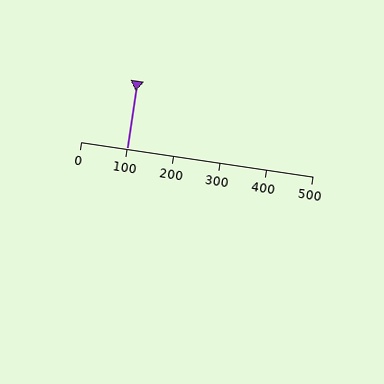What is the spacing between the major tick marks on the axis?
The major ticks are spaced 100 apart.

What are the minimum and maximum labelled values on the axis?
The axis runs from 0 to 500.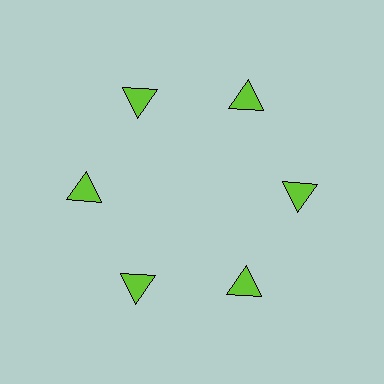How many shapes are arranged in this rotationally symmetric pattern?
There are 6 shapes, arranged in 6 groups of 1.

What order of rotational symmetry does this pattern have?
This pattern has 6-fold rotational symmetry.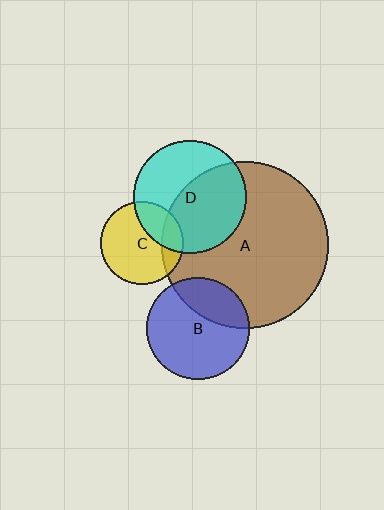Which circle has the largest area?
Circle A (brown).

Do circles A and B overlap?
Yes.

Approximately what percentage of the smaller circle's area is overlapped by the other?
Approximately 30%.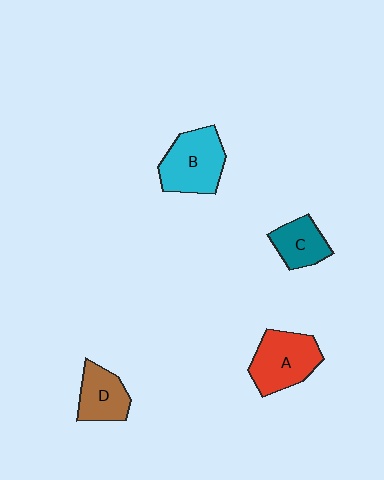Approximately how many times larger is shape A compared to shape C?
Approximately 1.5 times.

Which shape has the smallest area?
Shape C (teal).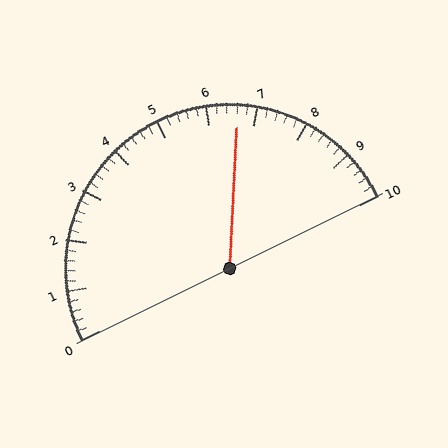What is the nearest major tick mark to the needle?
The nearest major tick mark is 7.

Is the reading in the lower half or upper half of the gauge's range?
The reading is in the upper half of the range (0 to 10).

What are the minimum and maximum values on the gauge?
The gauge ranges from 0 to 10.